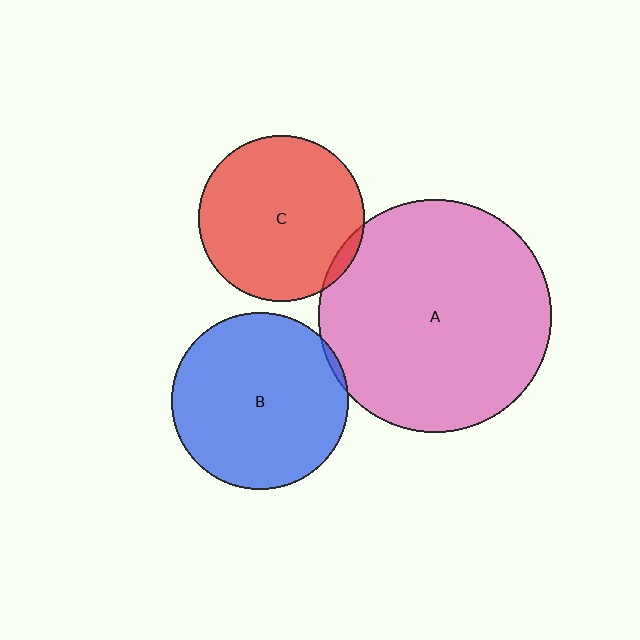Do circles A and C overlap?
Yes.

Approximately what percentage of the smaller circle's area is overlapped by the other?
Approximately 5%.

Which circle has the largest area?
Circle A (pink).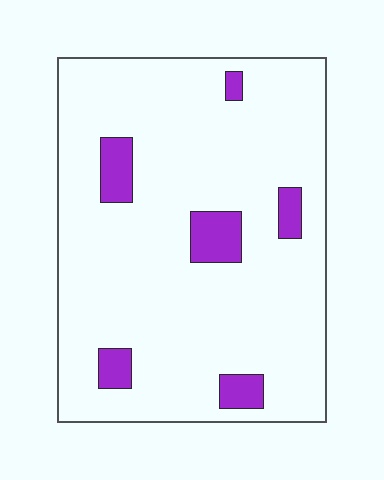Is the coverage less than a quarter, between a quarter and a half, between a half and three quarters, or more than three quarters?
Less than a quarter.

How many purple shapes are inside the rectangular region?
6.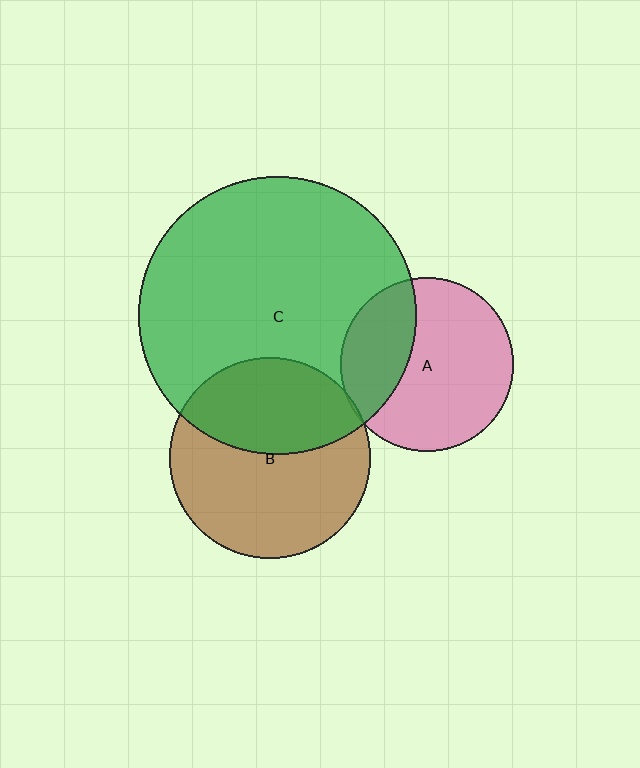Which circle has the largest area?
Circle C (green).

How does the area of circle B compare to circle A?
Approximately 1.3 times.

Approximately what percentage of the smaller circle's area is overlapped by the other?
Approximately 30%.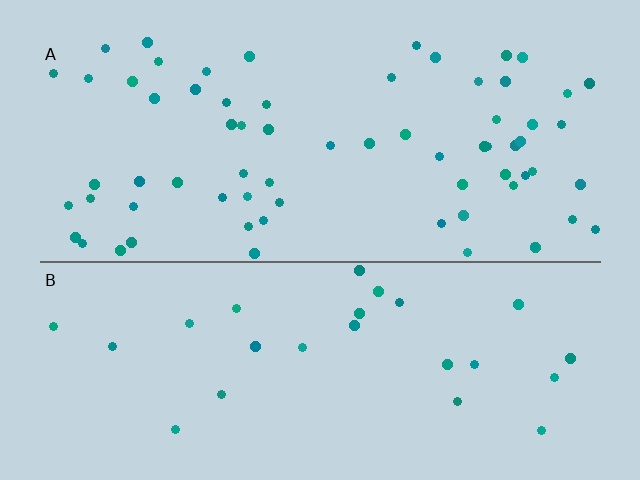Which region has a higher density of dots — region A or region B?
A (the top).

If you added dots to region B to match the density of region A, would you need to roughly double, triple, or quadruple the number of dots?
Approximately triple.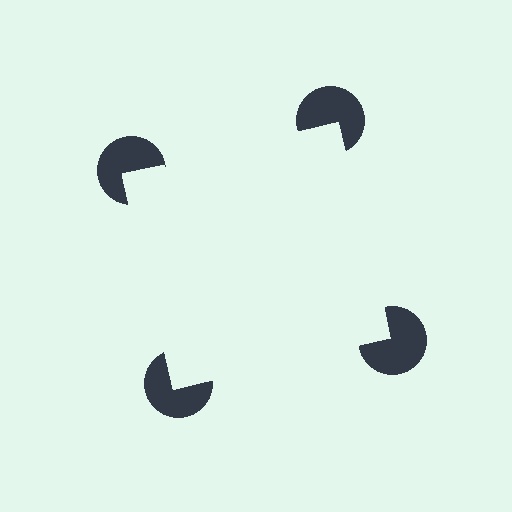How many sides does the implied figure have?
4 sides.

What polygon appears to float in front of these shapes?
An illusory square — its edges are inferred from the aligned wedge cuts in the pac-man discs, not physically drawn.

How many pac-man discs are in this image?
There are 4 — one at each vertex of the illusory square.